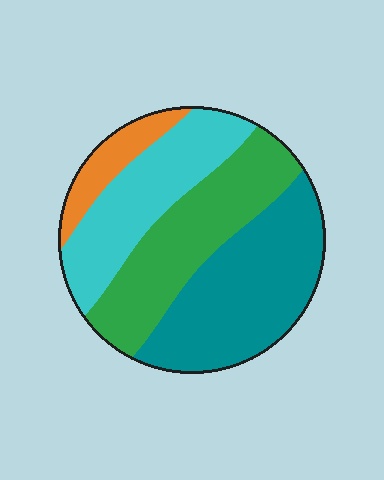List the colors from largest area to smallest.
From largest to smallest: teal, green, cyan, orange.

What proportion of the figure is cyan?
Cyan takes up between a quarter and a half of the figure.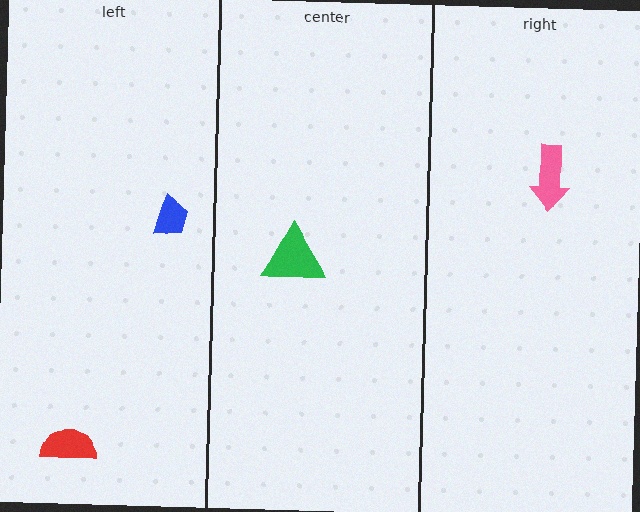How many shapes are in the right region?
1.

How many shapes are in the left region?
2.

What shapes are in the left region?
The red semicircle, the blue trapezoid.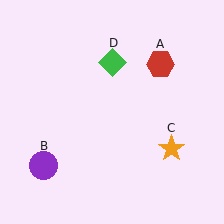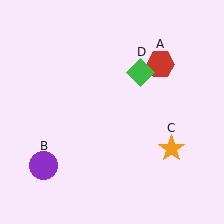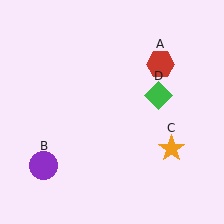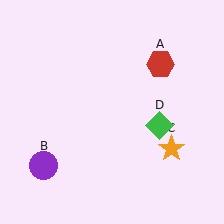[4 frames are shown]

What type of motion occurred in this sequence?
The green diamond (object D) rotated clockwise around the center of the scene.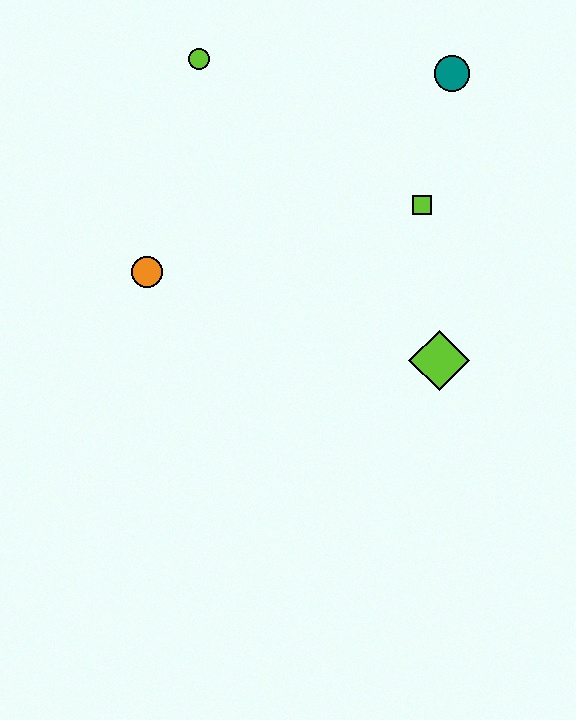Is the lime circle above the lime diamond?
Yes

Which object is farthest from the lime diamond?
The lime circle is farthest from the lime diamond.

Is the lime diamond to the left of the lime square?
No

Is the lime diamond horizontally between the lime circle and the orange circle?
No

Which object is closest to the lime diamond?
The lime square is closest to the lime diamond.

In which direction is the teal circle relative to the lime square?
The teal circle is above the lime square.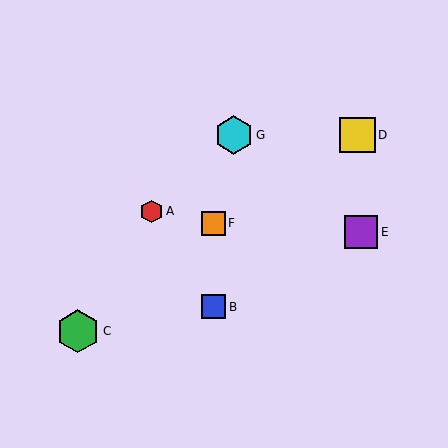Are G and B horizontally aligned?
No, G is at y≈135 and B is at y≈307.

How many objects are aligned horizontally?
2 objects (D, G) are aligned horizontally.